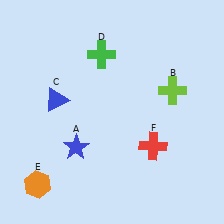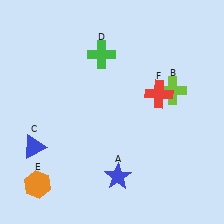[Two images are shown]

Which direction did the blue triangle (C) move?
The blue triangle (C) moved down.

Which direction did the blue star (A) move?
The blue star (A) moved right.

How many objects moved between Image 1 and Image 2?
3 objects moved between the two images.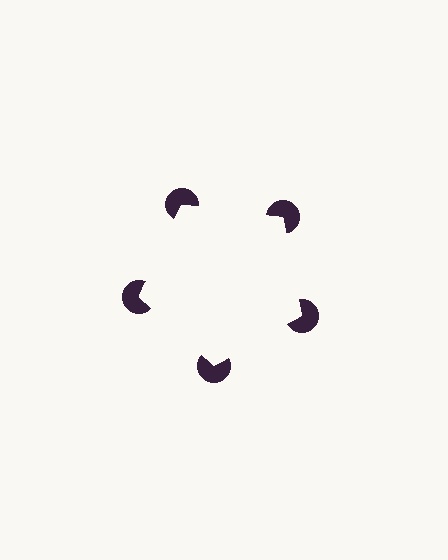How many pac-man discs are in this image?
There are 5 — one at each vertex of the illusory pentagon.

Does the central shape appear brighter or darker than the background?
It typically appears slightly brighter than the background, even though no actual brightness change is drawn.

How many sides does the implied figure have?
5 sides.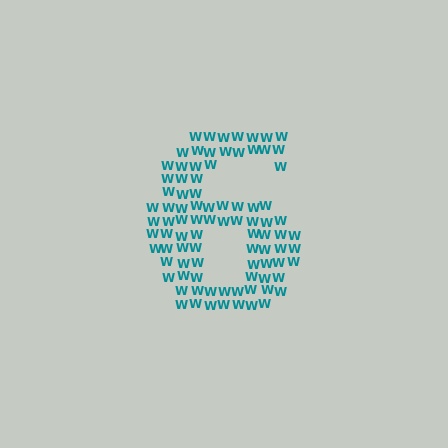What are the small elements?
The small elements are letter W's.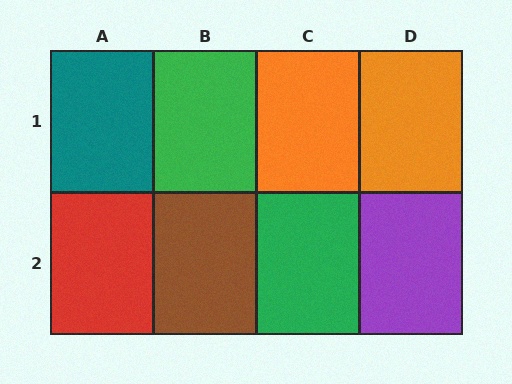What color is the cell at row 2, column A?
Red.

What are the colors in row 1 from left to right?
Teal, green, orange, orange.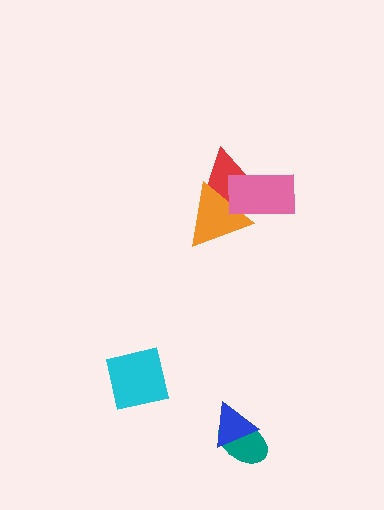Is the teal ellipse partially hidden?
Yes, it is partially covered by another shape.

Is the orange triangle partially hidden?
Yes, it is partially covered by another shape.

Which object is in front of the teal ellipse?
The blue triangle is in front of the teal ellipse.